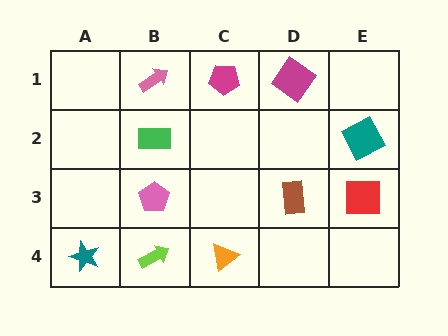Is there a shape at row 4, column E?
No, that cell is empty.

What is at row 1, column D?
A magenta diamond.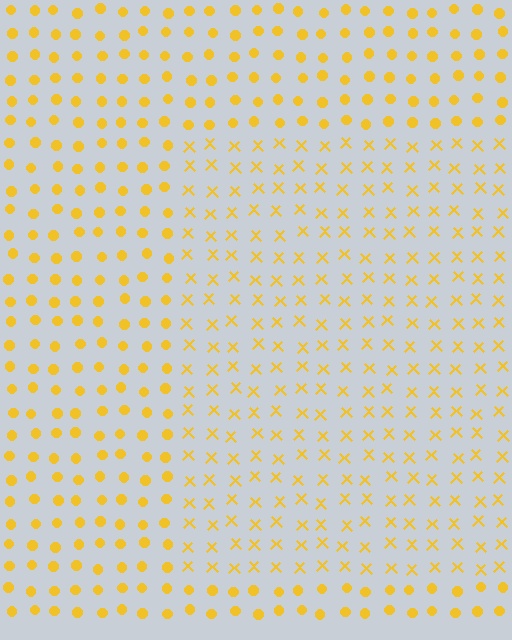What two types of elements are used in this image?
The image uses X marks inside the rectangle region and circles outside it.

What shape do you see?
I see a rectangle.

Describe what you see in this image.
The image is filled with small yellow elements arranged in a uniform grid. A rectangle-shaped region contains X marks, while the surrounding area contains circles. The boundary is defined purely by the change in element shape.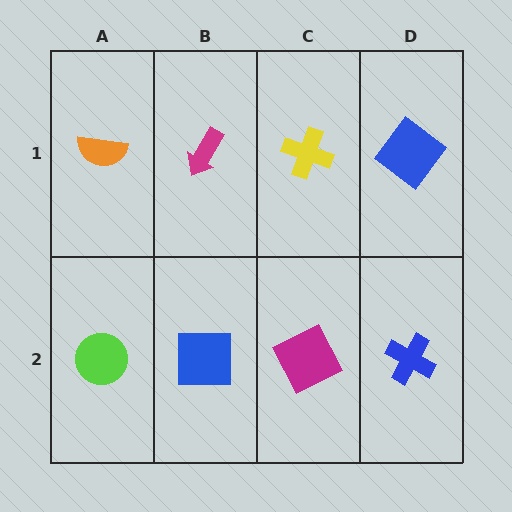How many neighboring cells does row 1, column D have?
2.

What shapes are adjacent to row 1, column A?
A lime circle (row 2, column A), a magenta arrow (row 1, column B).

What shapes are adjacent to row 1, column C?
A magenta square (row 2, column C), a magenta arrow (row 1, column B), a blue diamond (row 1, column D).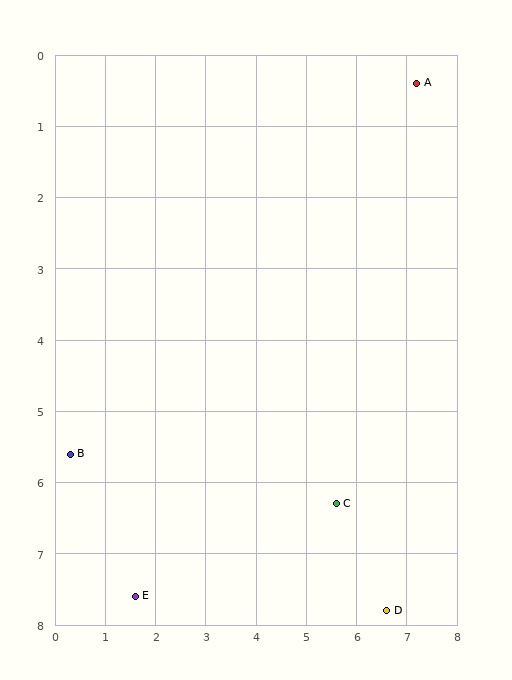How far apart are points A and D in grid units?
Points A and D are about 7.4 grid units apart.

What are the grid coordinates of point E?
Point E is at approximately (1.6, 7.6).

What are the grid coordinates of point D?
Point D is at approximately (6.6, 7.8).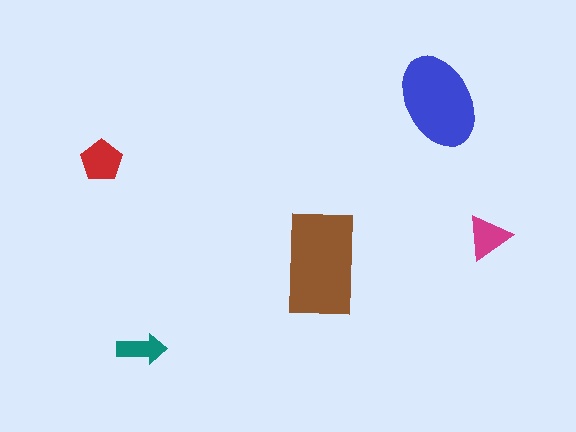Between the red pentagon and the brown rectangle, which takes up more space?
The brown rectangle.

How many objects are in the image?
There are 5 objects in the image.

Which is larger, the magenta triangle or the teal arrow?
The magenta triangle.